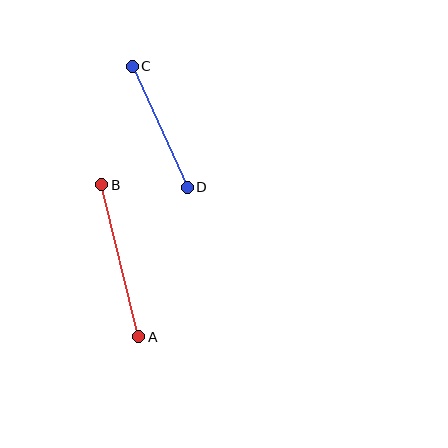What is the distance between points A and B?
The distance is approximately 157 pixels.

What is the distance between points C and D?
The distance is approximately 133 pixels.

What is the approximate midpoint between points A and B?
The midpoint is at approximately (120, 261) pixels.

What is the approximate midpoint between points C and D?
The midpoint is at approximately (160, 127) pixels.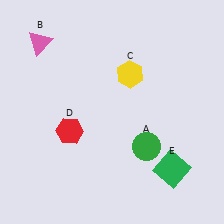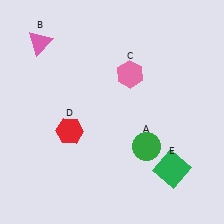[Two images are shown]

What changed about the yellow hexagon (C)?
In Image 1, C is yellow. In Image 2, it changed to pink.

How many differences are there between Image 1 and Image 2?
There is 1 difference between the two images.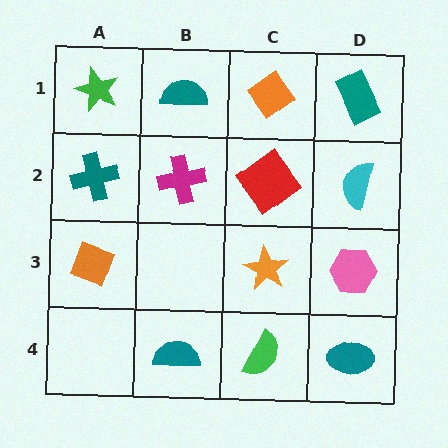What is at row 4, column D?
A teal ellipse.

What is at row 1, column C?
An orange diamond.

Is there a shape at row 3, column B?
No, that cell is empty.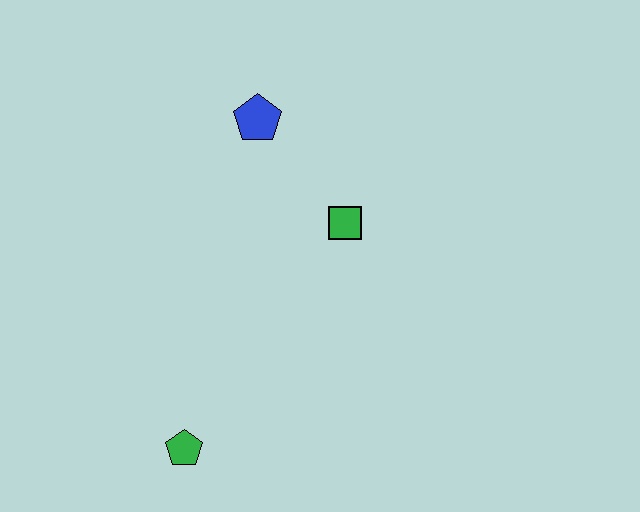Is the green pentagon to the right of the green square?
No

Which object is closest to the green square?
The blue pentagon is closest to the green square.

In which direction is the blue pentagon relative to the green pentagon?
The blue pentagon is above the green pentagon.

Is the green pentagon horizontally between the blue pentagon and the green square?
No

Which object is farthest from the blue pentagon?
The green pentagon is farthest from the blue pentagon.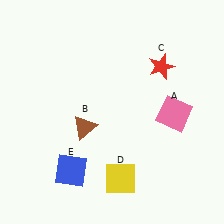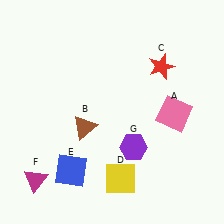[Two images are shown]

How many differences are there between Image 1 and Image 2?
There are 2 differences between the two images.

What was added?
A magenta triangle (F), a purple hexagon (G) were added in Image 2.